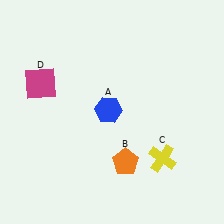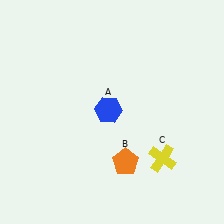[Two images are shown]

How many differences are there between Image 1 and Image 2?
There is 1 difference between the two images.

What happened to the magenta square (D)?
The magenta square (D) was removed in Image 2. It was in the top-left area of Image 1.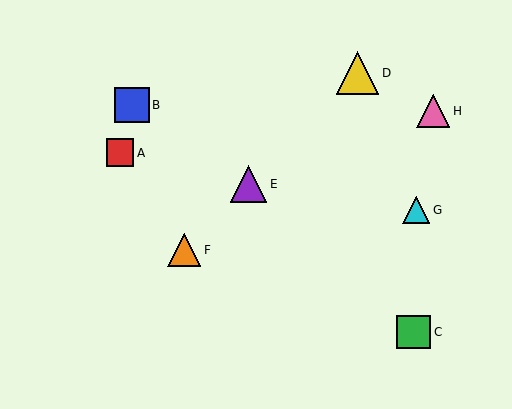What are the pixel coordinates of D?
Object D is at (358, 73).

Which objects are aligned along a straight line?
Objects D, E, F are aligned along a straight line.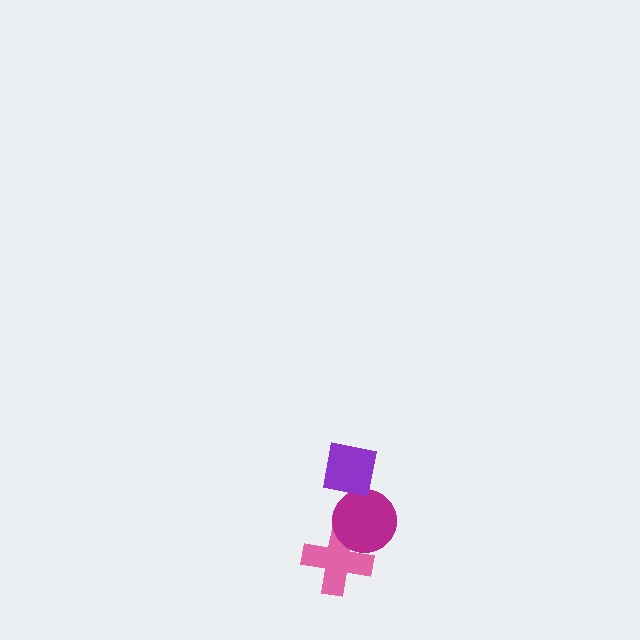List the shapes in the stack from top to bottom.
From top to bottom: the purple square, the magenta circle, the pink cross.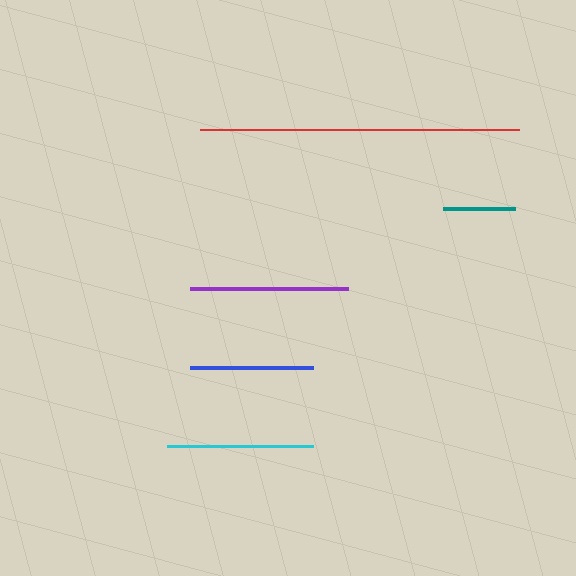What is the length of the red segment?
The red segment is approximately 319 pixels long.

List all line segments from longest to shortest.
From longest to shortest: red, purple, cyan, blue, teal.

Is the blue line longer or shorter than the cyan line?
The cyan line is longer than the blue line.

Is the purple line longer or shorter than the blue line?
The purple line is longer than the blue line.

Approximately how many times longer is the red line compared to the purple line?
The red line is approximately 2.0 times the length of the purple line.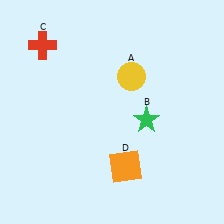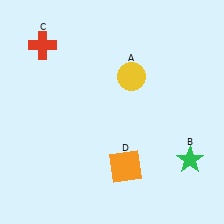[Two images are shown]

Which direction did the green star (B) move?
The green star (B) moved right.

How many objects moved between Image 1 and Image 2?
1 object moved between the two images.